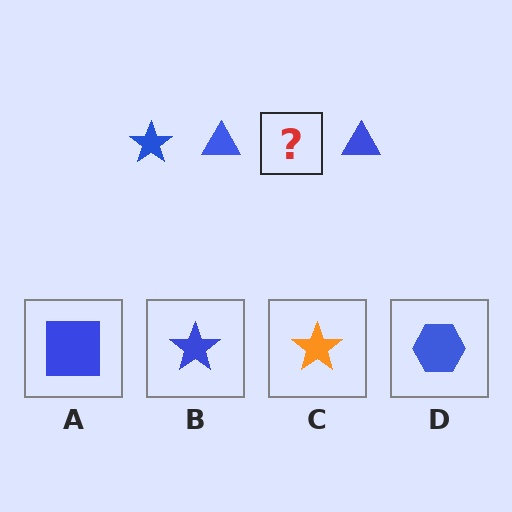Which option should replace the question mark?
Option B.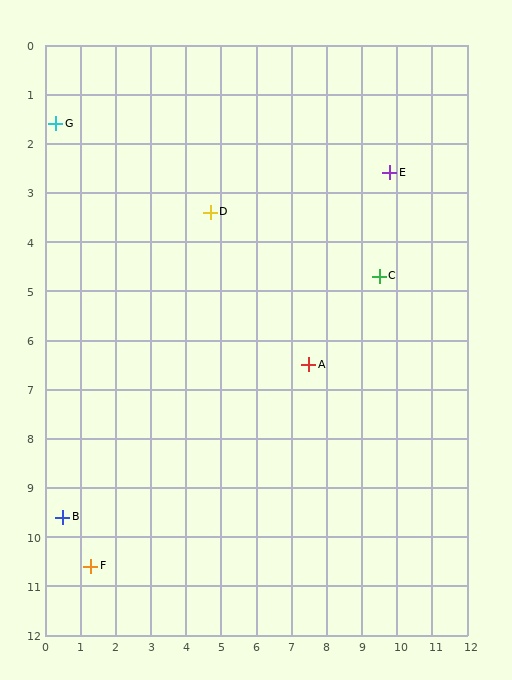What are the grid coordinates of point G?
Point G is at approximately (0.3, 1.6).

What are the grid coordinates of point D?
Point D is at approximately (4.7, 3.4).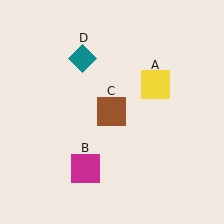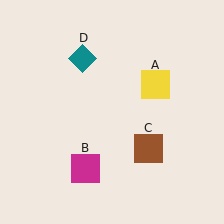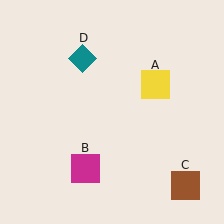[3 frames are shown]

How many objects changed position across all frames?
1 object changed position: brown square (object C).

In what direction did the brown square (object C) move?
The brown square (object C) moved down and to the right.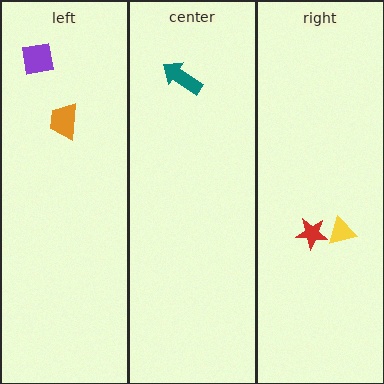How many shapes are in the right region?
2.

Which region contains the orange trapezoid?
The left region.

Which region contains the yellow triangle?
The right region.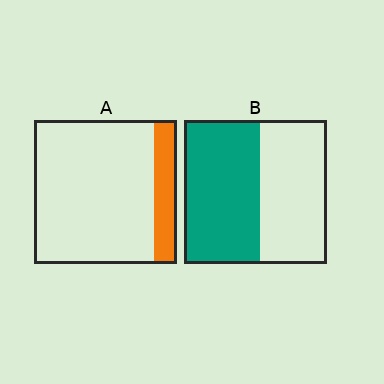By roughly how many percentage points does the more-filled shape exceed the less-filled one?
By roughly 35 percentage points (B over A).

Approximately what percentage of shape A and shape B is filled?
A is approximately 15% and B is approximately 55%.